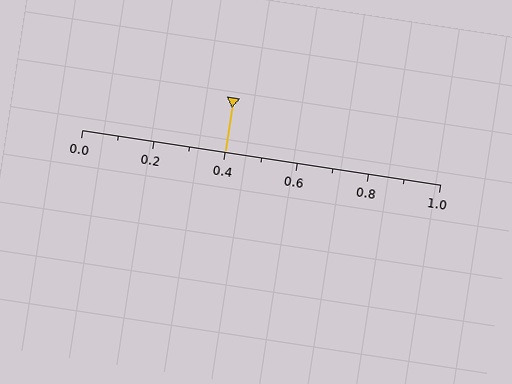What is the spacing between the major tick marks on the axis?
The major ticks are spaced 0.2 apart.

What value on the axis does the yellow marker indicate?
The marker indicates approximately 0.4.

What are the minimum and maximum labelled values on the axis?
The axis runs from 0.0 to 1.0.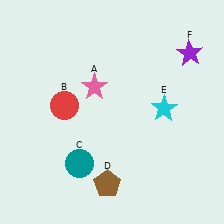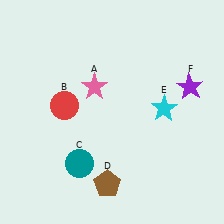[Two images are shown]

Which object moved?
The purple star (F) moved down.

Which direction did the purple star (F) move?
The purple star (F) moved down.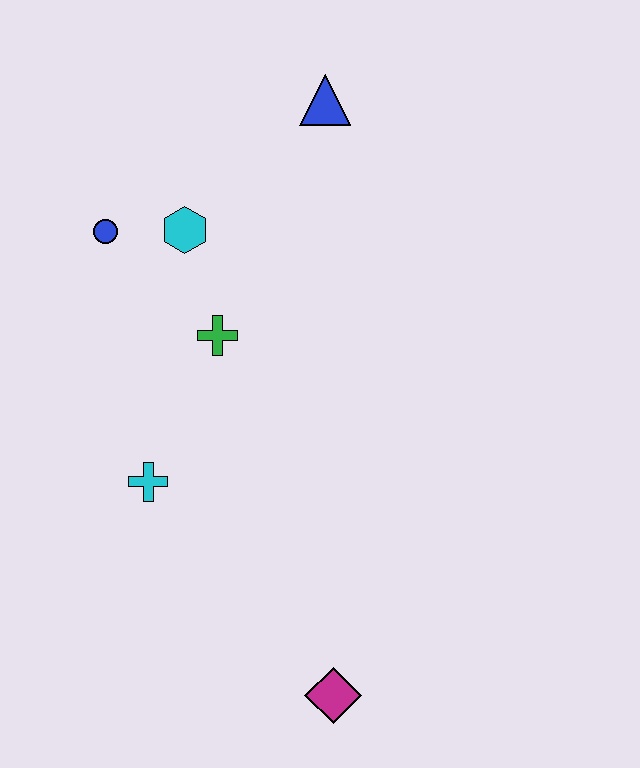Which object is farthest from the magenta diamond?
The blue triangle is farthest from the magenta diamond.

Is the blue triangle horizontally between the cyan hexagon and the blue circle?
No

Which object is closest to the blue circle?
The cyan hexagon is closest to the blue circle.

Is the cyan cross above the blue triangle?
No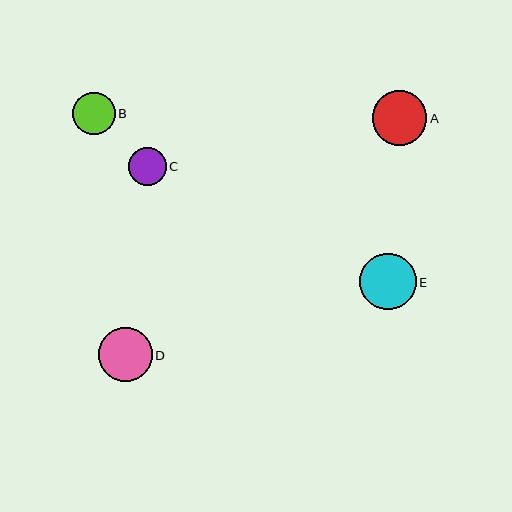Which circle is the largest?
Circle E is the largest with a size of approximately 57 pixels.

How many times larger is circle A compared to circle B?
Circle A is approximately 1.3 times the size of circle B.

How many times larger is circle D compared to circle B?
Circle D is approximately 1.3 times the size of circle B.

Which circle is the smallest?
Circle C is the smallest with a size of approximately 38 pixels.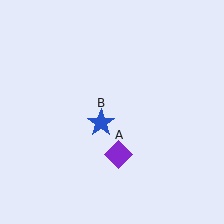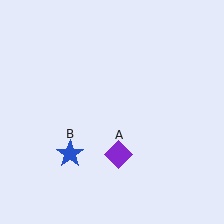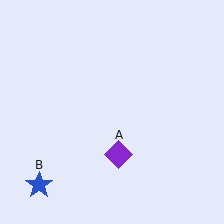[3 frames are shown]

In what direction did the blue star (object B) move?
The blue star (object B) moved down and to the left.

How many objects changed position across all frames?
1 object changed position: blue star (object B).